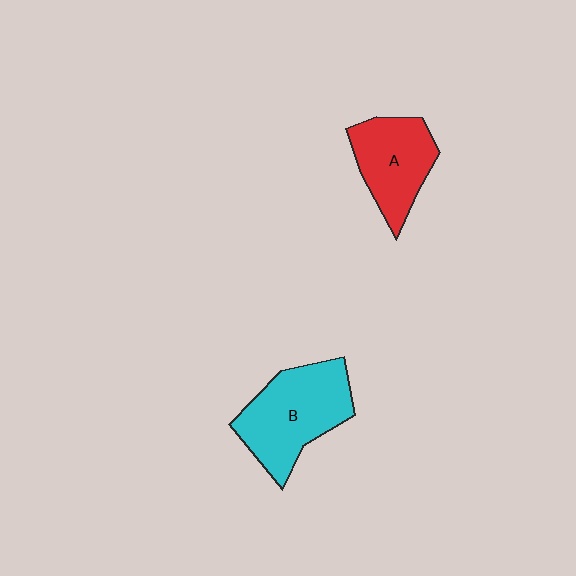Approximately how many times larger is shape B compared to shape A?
Approximately 1.3 times.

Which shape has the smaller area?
Shape A (red).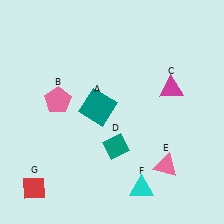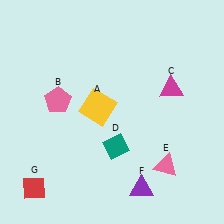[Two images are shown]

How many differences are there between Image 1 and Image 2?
There are 2 differences between the two images.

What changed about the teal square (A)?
In Image 1, A is teal. In Image 2, it changed to yellow.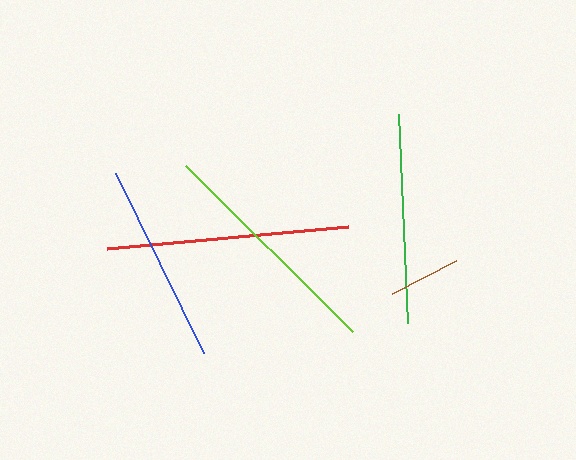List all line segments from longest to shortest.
From longest to shortest: red, lime, green, blue, brown.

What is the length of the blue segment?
The blue segment is approximately 200 pixels long.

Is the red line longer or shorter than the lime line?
The red line is longer than the lime line.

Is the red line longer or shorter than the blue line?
The red line is longer than the blue line.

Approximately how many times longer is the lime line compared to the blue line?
The lime line is approximately 1.2 times the length of the blue line.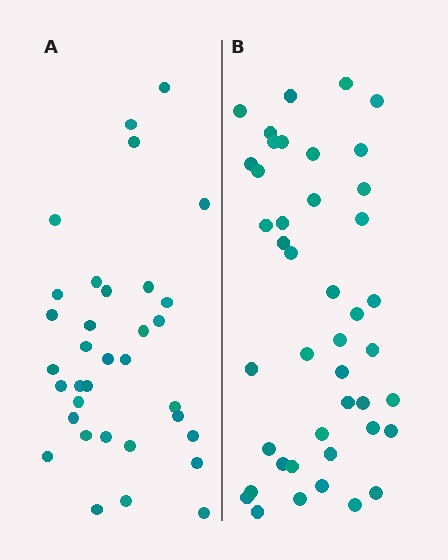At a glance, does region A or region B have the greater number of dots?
Region B (the right region) has more dots.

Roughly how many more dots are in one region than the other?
Region B has roughly 8 or so more dots than region A.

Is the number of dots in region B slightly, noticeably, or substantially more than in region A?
Region B has noticeably more, but not dramatically so. The ratio is roughly 1.3 to 1.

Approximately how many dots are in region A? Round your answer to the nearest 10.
About 30 dots. (The exact count is 34, which rounds to 30.)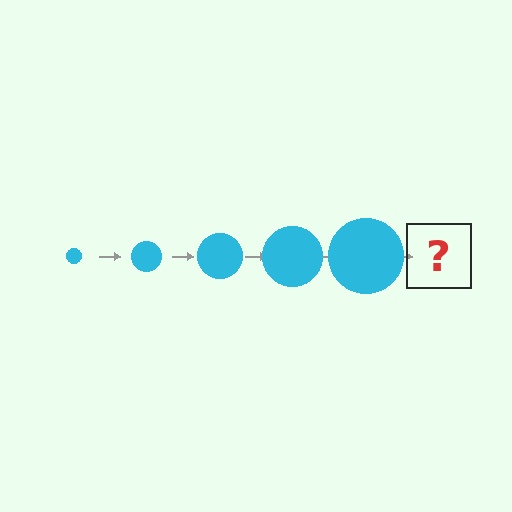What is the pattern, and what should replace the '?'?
The pattern is that the circle gets progressively larger each step. The '?' should be a cyan circle, larger than the previous one.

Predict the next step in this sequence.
The next step is a cyan circle, larger than the previous one.